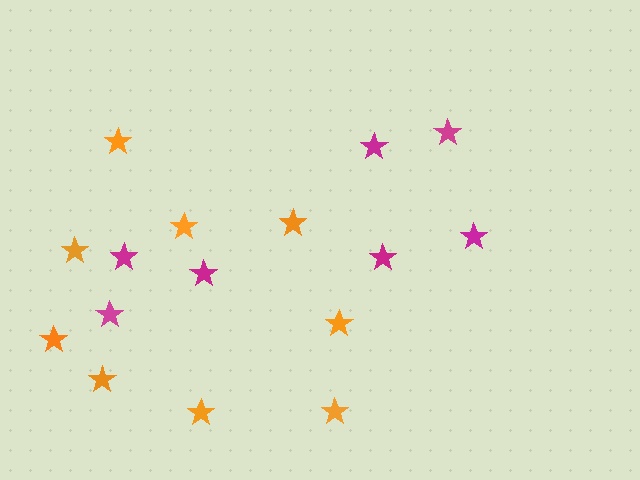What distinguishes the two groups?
There are 2 groups: one group of magenta stars (7) and one group of orange stars (9).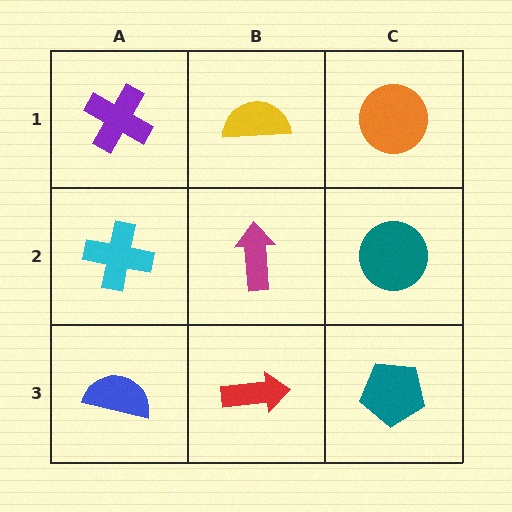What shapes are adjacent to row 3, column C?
A teal circle (row 2, column C), a red arrow (row 3, column B).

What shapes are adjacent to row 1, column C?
A teal circle (row 2, column C), a yellow semicircle (row 1, column B).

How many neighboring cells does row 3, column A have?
2.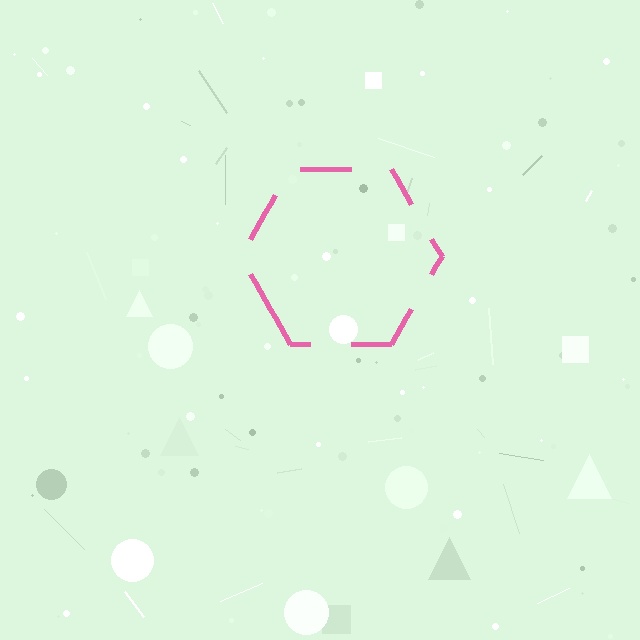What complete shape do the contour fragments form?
The contour fragments form a hexagon.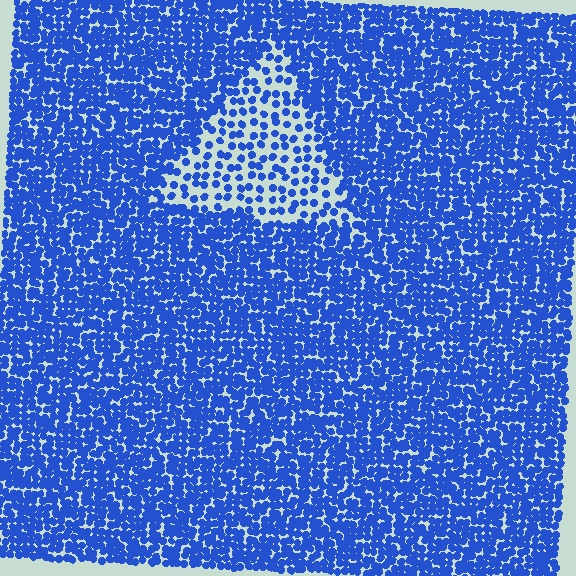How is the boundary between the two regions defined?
The boundary is defined by a change in element density (approximately 2.4x ratio). All elements are the same color, size, and shape.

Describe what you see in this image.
The image contains small blue elements arranged at two different densities. A triangle-shaped region is visible where the elements are less densely packed than the surrounding area.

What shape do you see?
I see a triangle.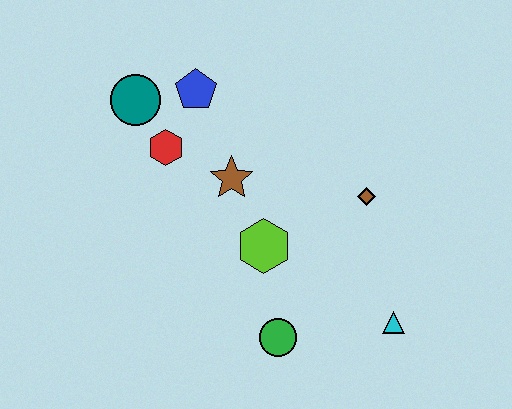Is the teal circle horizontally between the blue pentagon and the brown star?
No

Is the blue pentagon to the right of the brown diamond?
No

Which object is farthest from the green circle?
The teal circle is farthest from the green circle.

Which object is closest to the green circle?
The lime hexagon is closest to the green circle.